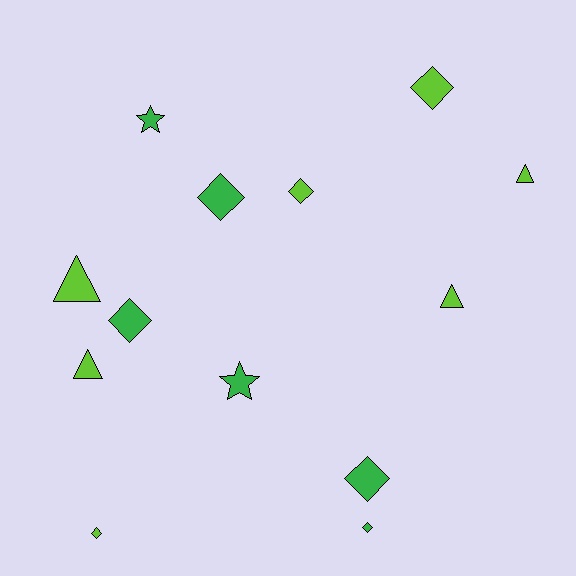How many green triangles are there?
There are no green triangles.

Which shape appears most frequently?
Diamond, with 7 objects.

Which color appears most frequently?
Lime, with 7 objects.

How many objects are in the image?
There are 13 objects.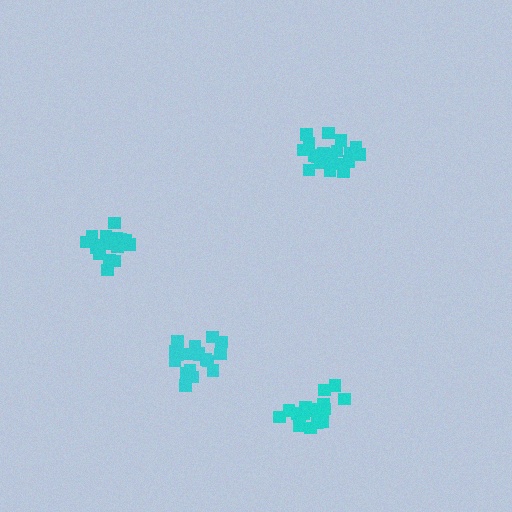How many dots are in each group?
Group 1: 19 dots, Group 2: 19 dots, Group 3: 20 dots, Group 4: 18 dots (76 total).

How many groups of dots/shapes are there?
There are 4 groups.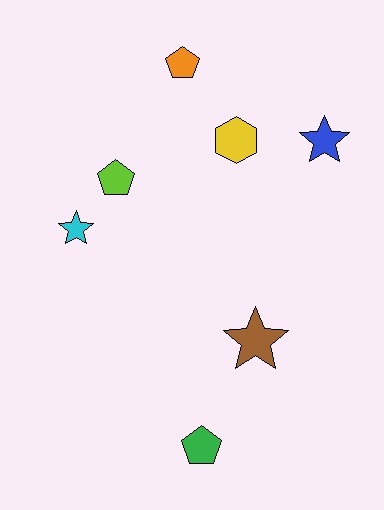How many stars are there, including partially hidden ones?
There are 3 stars.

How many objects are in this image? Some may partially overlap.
There are 7 objects.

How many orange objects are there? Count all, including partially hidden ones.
There is 1 orange object.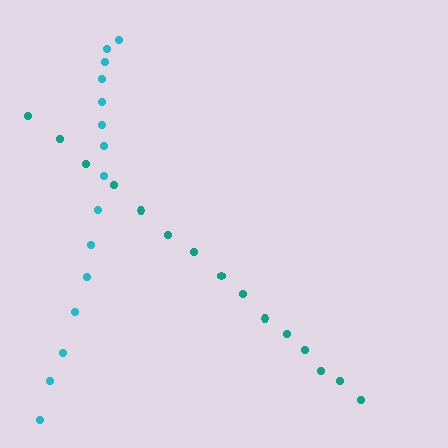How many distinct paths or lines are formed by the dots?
There are 2 distinct paths.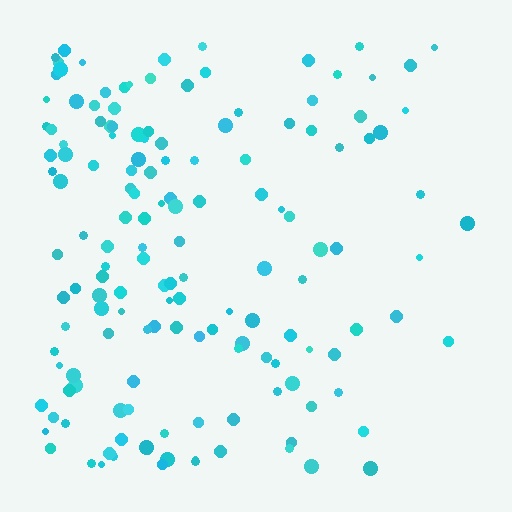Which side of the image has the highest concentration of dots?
The left.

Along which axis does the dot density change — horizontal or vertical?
Horizontal.